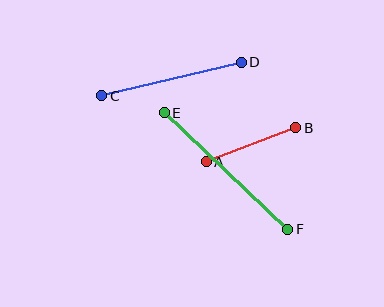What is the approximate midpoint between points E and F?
The midpoint is at approximately (226, 171) pixels.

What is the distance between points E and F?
The distance is approximately 170 pixels.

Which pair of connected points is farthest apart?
Points E and F are farthest apart.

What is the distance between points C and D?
The distance is approximately 143 pixels.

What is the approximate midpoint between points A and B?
The midpoint is at approximately (251, 145) pixels.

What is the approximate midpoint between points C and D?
The midpoint is at approximately (172, 79) pixels.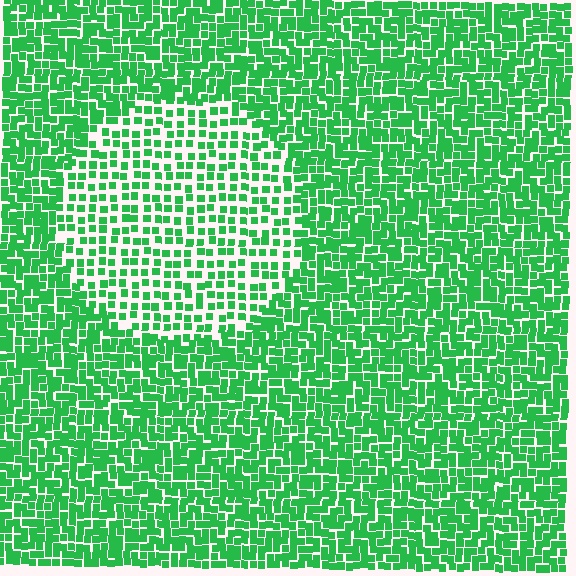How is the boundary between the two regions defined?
The boundary is defined by a change in element density (approximately 1.9x ratio). All elements are the same color, size, and shape.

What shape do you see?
I see a circle.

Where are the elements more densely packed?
The elements are more densely packed outside the circle boundary.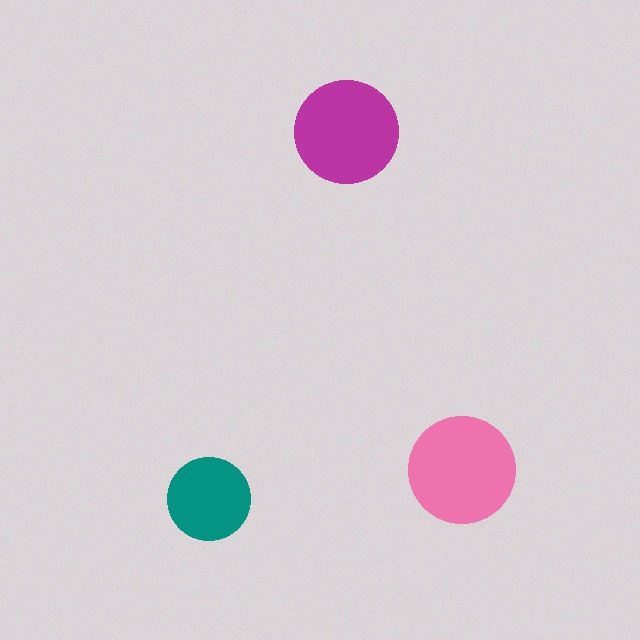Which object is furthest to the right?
The pink circle is rightmost.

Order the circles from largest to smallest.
the pink one, the magenta one, the teal one.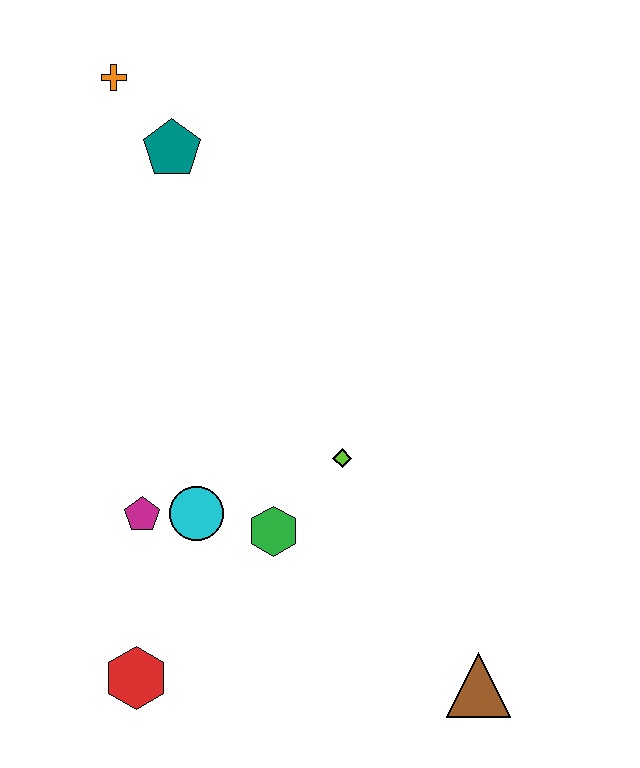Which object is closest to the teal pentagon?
The orange cross is closest to the teal pentagon.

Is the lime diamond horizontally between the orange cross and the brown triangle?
Yes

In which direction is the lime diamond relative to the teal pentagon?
The lime diamond is below the teal pentagon.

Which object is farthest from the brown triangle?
The orange cross is farthest from the brown triangle.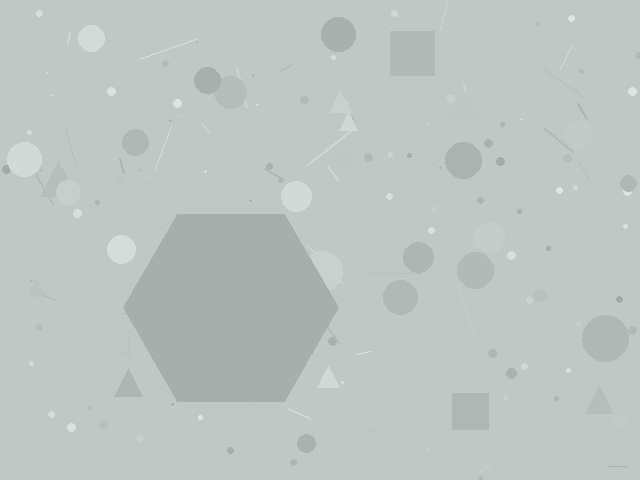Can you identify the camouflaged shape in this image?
The camouflaged shape is a hexagon.